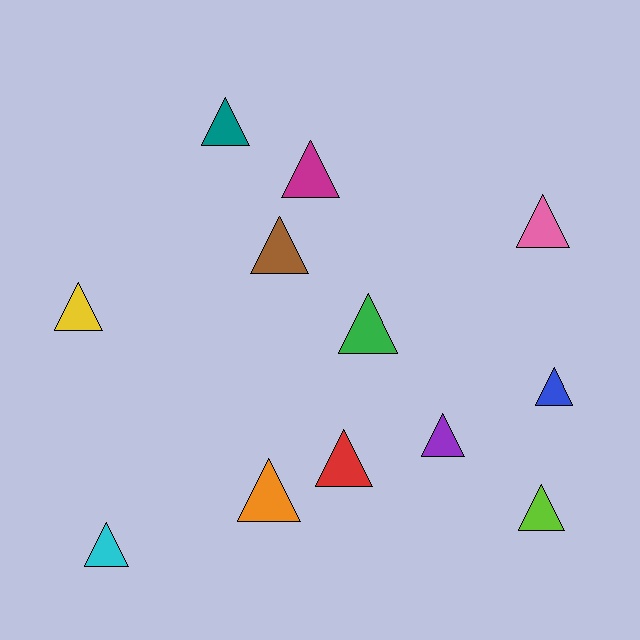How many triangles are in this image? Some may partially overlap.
There are 12 triangles.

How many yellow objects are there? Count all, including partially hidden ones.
There is 1 yellow object.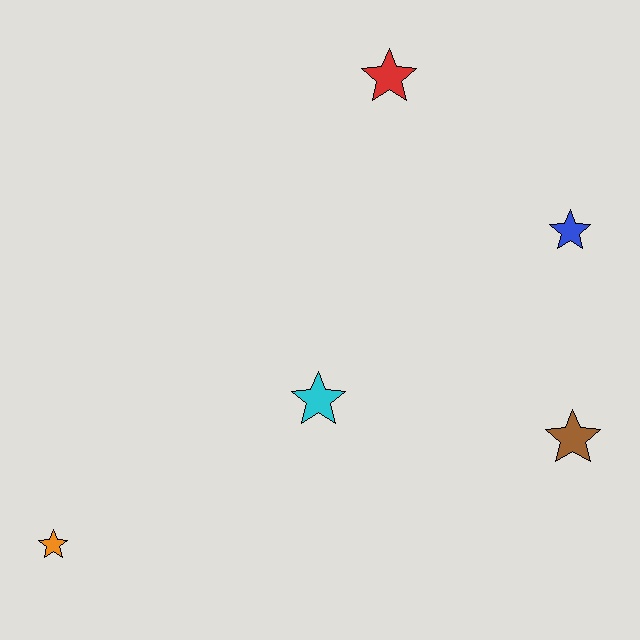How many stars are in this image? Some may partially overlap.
There are 5 stars.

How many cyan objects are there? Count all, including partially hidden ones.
There is 1 cyan object.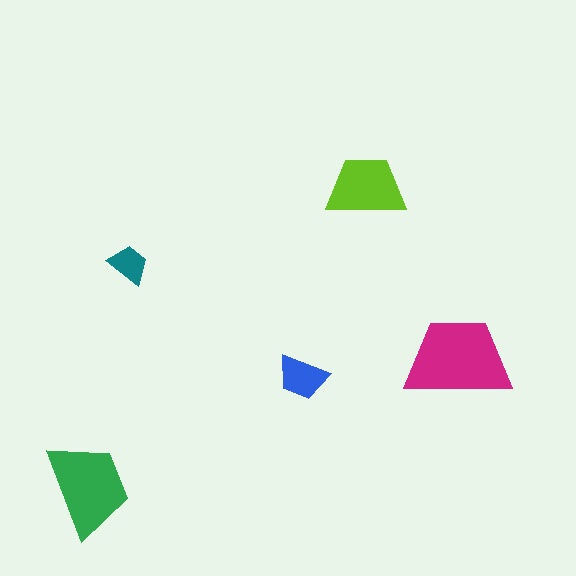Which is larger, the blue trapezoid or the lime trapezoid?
The lime one.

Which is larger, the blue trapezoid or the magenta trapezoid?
The magenta one.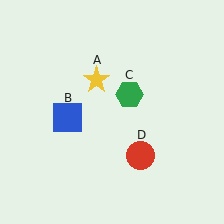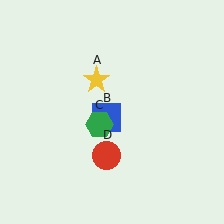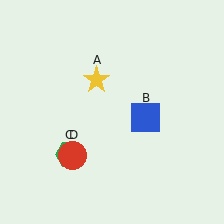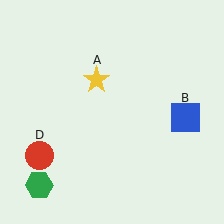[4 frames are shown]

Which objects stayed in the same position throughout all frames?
Yellow star (object A) remained stationary.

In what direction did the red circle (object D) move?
The red circle (object D) moved left.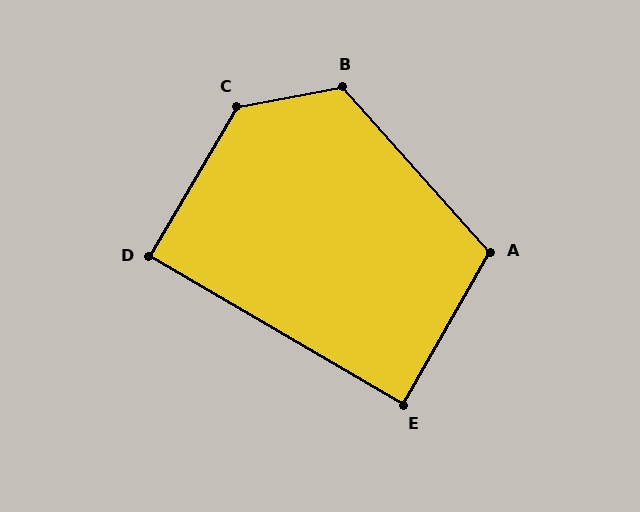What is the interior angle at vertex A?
Approximately 108 degrees (obtuse).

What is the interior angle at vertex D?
Approximately 90 degrees (approximately right).